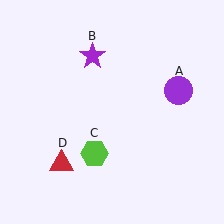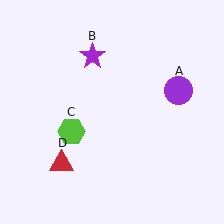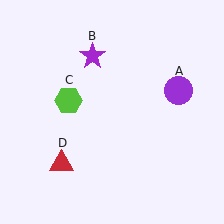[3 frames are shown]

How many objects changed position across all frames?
1 object changed position: lime hexagon (object C).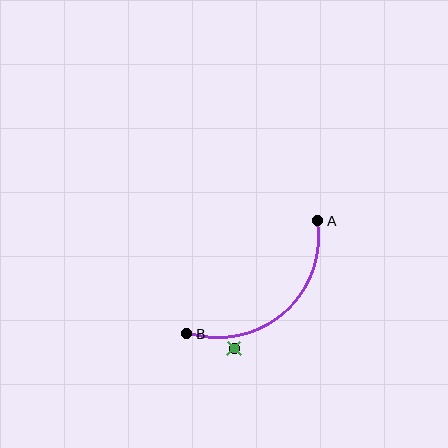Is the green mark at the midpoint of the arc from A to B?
No — the green mark does not lie on the arc at all. It sits slightly outside the curve.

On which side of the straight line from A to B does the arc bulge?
The arc bulges below and to the right of the straight line connecting A and B.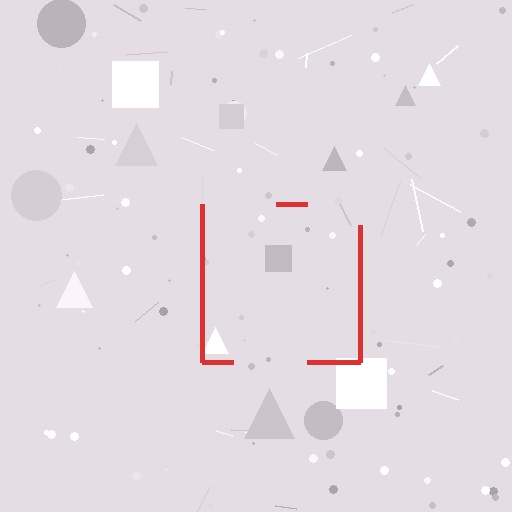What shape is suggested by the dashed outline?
The dashed outline suggests a square.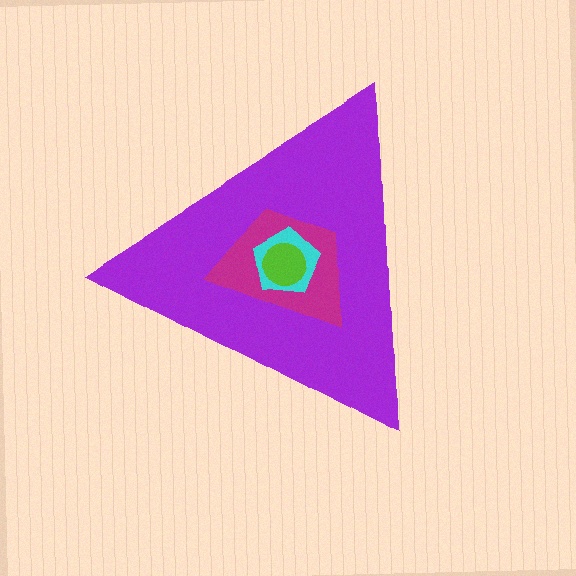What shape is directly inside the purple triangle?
The magenta trapezoid.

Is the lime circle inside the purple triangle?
Yes.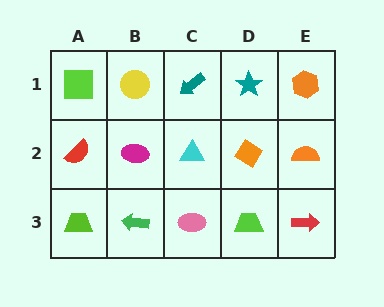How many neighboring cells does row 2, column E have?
3.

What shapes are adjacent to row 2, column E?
An orange hexagon (row 1, column E), a red arrow (row 3, column E), an orange diamond (row 2, column D).